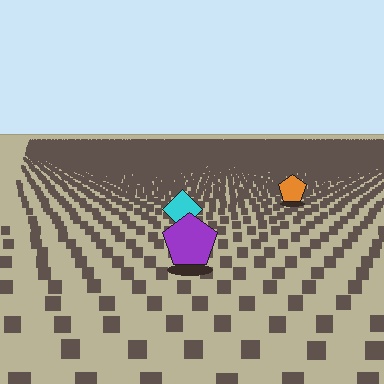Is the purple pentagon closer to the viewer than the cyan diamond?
Yes. The purple pentagon is closer — you can tell from the texture gradient: the ground texture is coarser near it.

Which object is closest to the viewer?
The purple pentagon is closest. The texture marks near it are larger and more spread out.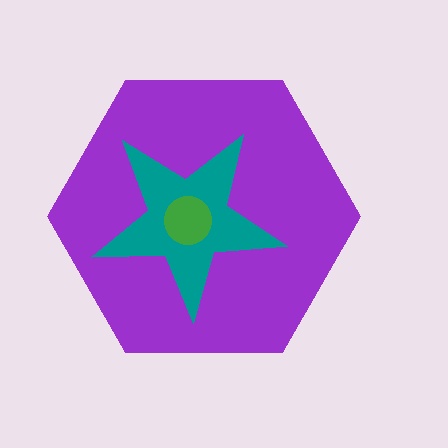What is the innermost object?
The green circle.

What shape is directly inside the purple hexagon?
The teal star.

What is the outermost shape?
The purple hexagon.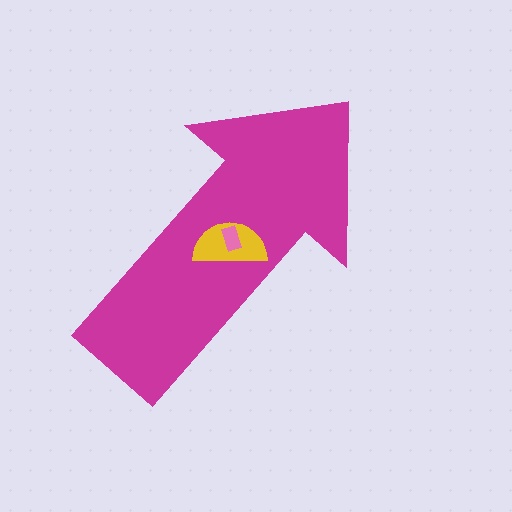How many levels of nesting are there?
3.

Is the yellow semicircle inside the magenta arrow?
Yes.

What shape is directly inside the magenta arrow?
The yellow semicircle.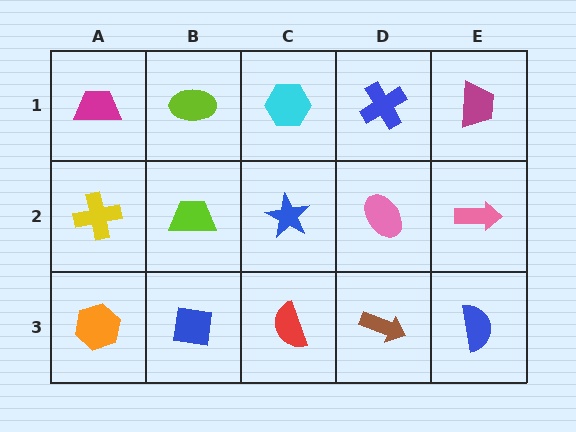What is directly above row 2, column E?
A magenta trapezoid.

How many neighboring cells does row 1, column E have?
2.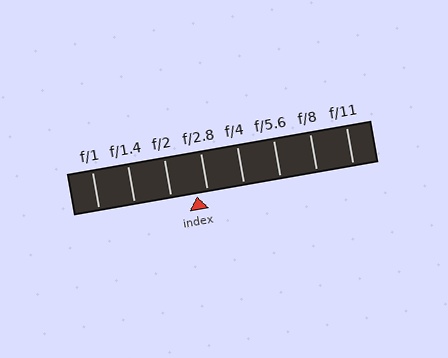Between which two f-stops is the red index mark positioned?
The index mark is between f/2 and f/2.8.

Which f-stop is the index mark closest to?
The index mark is closest to f/2.8.